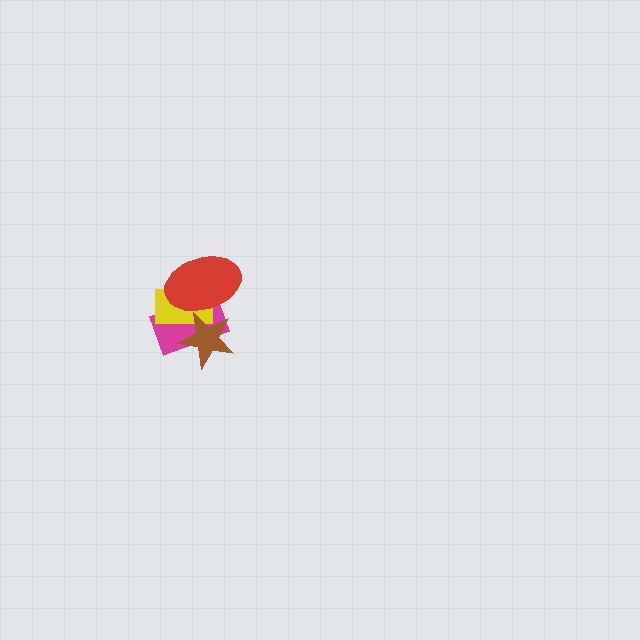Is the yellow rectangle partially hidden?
Yes, it is partially covered by another shape.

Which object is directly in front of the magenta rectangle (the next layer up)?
The yellow rectangle is directly in front of the magenta rectangle.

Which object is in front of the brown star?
The red ellipse is in front of the brown star.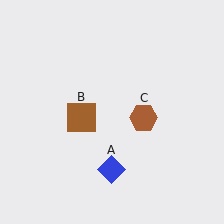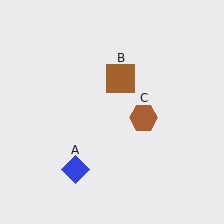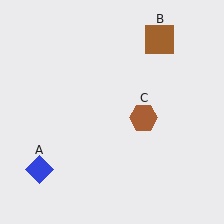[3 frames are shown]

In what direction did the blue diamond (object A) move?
The blue diamond (object A) moved left.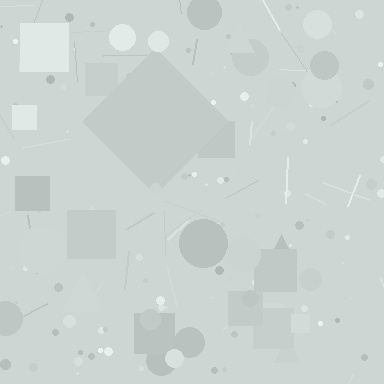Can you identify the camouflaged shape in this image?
The camouflaged shape is a diamond.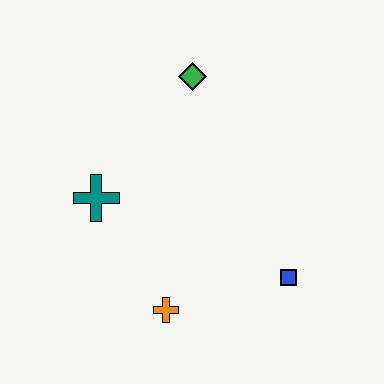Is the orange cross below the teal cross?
Yes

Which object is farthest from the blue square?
The green diamond is farthest from the blue square.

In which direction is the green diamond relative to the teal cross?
The green diamond is above the teal cross.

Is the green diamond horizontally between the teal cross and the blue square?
Yes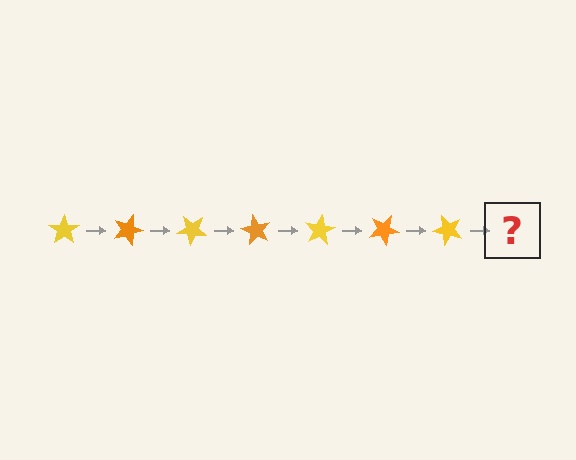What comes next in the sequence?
The next element should be an orange star, rotated 140 degrees from the start.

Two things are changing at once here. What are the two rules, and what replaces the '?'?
The two rules are that it rotates 20 degrees each step and the color cycles through yellow and orange. The '?' should be an orange star, rotated 140 degrees from the start.